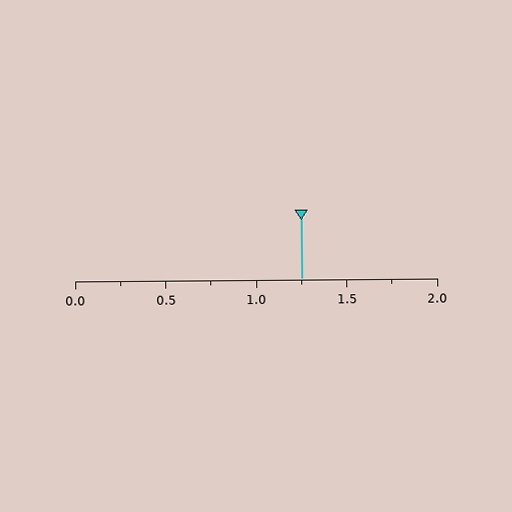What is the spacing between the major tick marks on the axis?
The major ticks are spaced 0.5 apart.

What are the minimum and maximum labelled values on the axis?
The axis runs from 0.0 to 2.0.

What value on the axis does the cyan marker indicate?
The marker indicates approximately 1.25.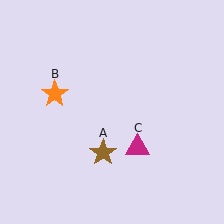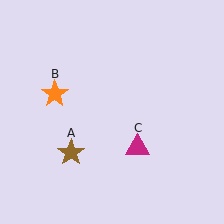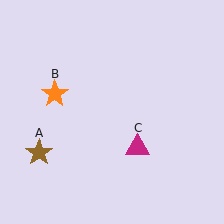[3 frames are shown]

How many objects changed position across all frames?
1 object changed position: brown star (object A).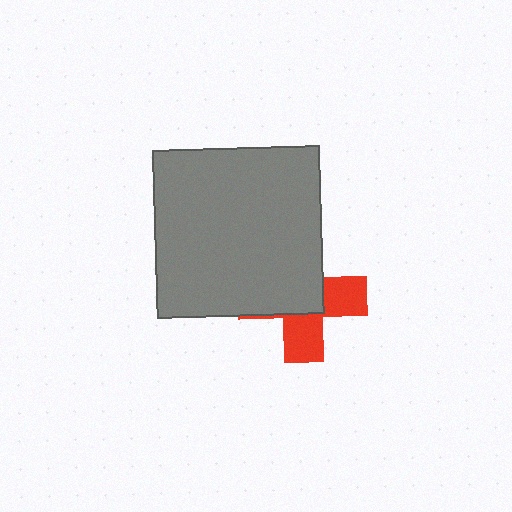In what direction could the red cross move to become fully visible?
The red cross could move toward the lower-right. That would shift it out from behind the gray square entirely.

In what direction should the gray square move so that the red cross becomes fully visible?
The gray square should move toward the upper-left. That is the shortest direction to clear the overlap and leave the red cross fully visible.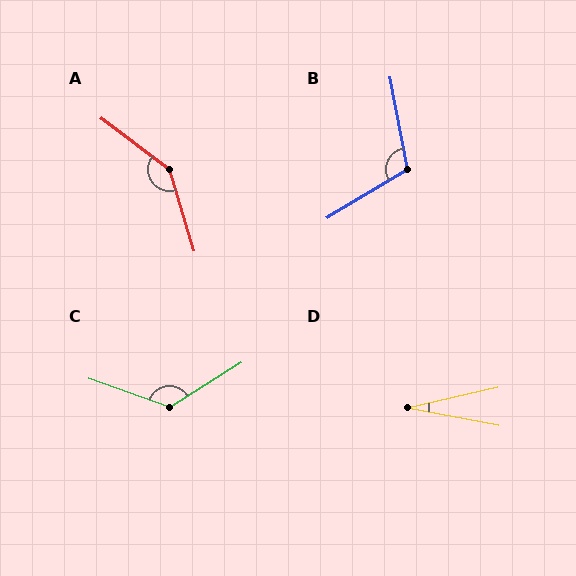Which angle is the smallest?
D, at approximately 24 degrees.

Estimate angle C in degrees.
Approximately 128 degrees.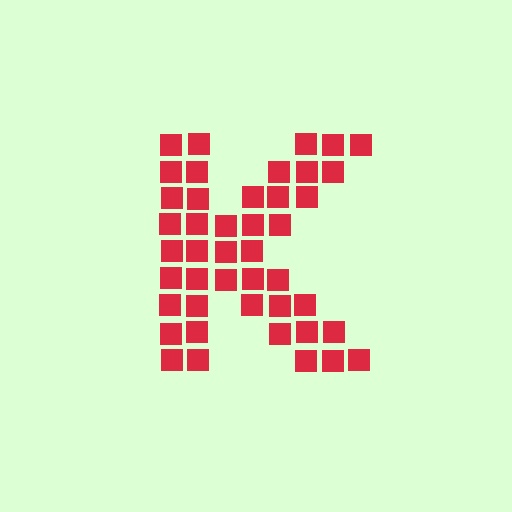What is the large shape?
The large shape is the letter K.